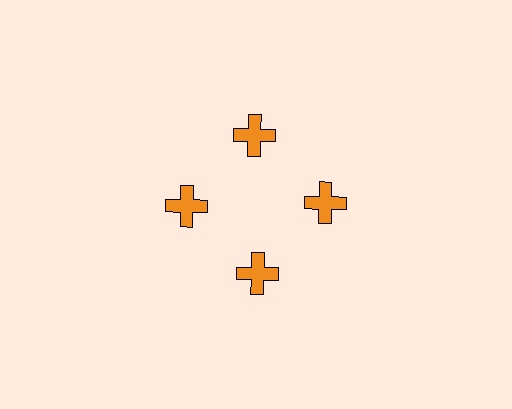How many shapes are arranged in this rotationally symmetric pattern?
There are 4 shapes, arranged in 4 groups of 1.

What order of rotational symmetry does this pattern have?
This pattern has 4-fold rotational symmetry.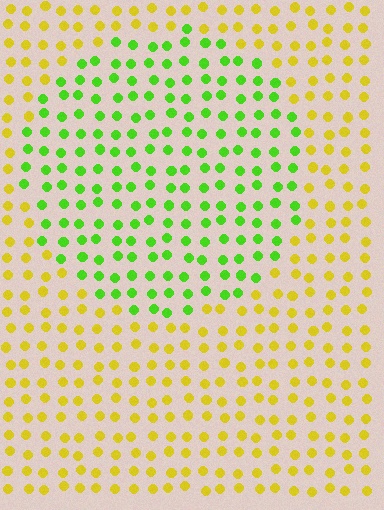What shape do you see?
I see a circle.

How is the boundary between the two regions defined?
The boundary is defined purely by a slight shift in hue (about 52 degrees). Spacing, size, and orientation are identical on both sides.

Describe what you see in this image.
The image is filled with small yellow elements in a uniform arrangement. A circle-shaped region is visible where the elements are tinted to a slightly different hue, forming a subtle color boundary.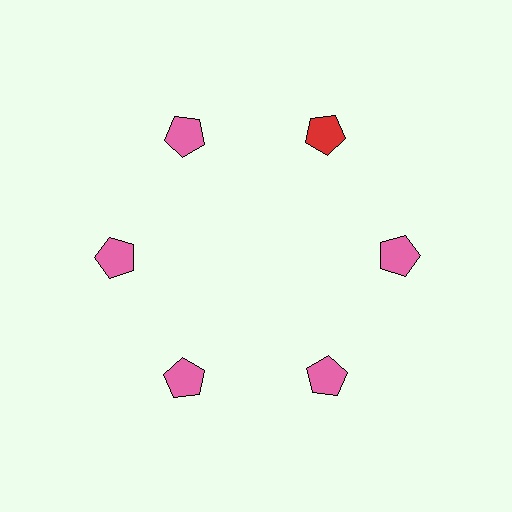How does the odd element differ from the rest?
It has a different color: red instead of pink.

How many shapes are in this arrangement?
There are 6 shapes arranged in a ring pattern.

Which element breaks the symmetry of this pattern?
The red pentagon at roughly the 1 o'clock position breaks the symmetry. All other shapes are pink pentagons.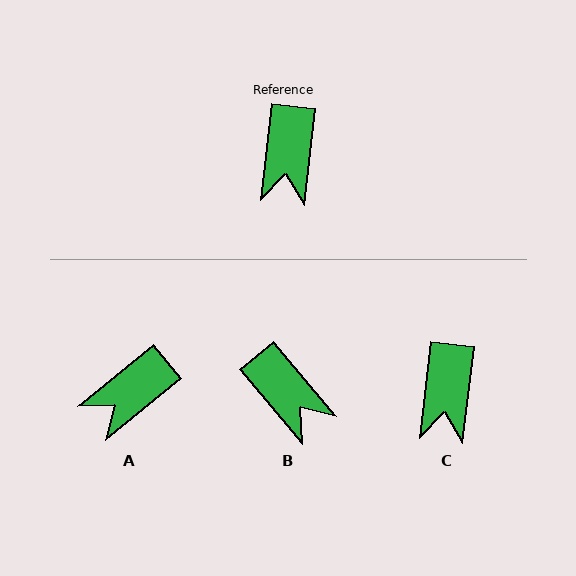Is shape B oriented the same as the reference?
No, it is off by about 46 degrees.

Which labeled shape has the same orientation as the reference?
C.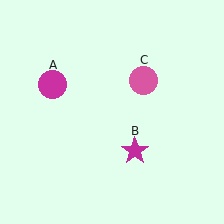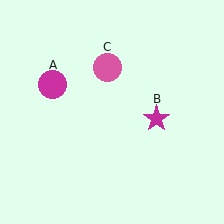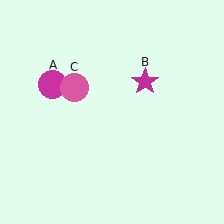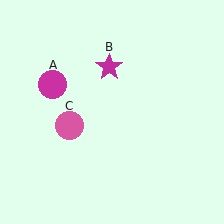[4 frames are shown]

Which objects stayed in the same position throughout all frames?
Magenta circle (object A) remained stationary.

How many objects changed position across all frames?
2 objects changed position: magenta star (object B), pink circle (object C).